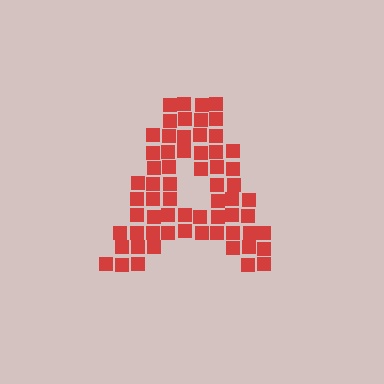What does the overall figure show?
The overall figure shows the letter A.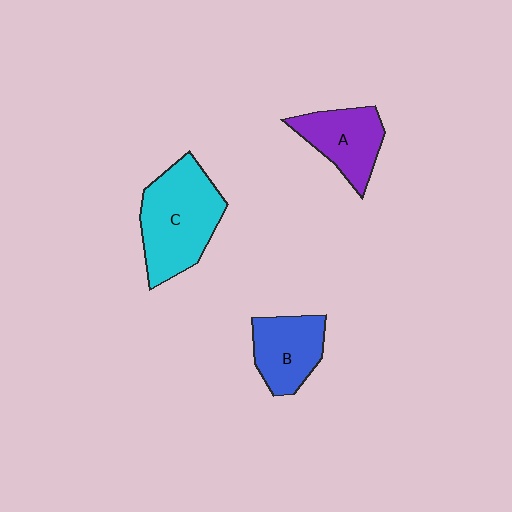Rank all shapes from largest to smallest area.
From largest to smallest: C (cyan), A (purple), B (blue).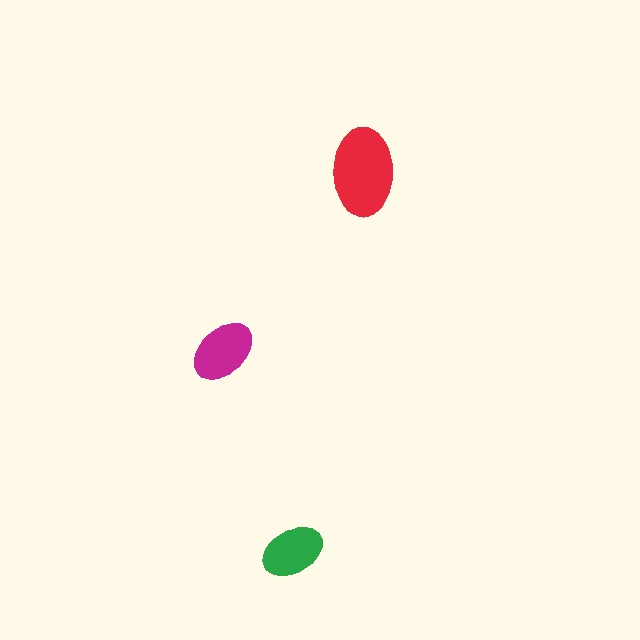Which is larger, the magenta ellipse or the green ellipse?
The magenta one.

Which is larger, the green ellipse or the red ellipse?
The red one.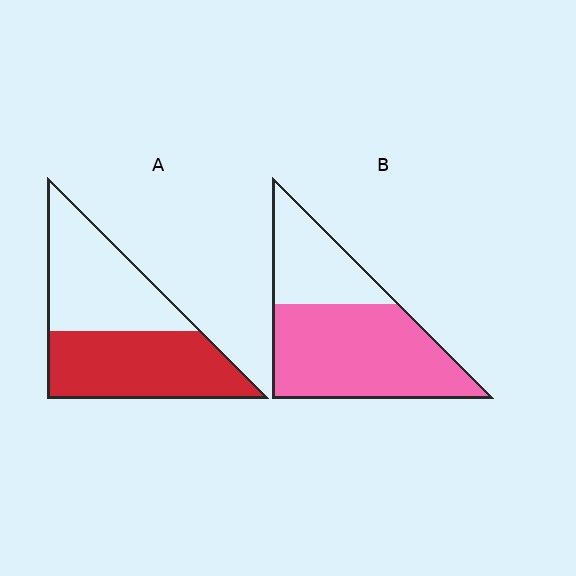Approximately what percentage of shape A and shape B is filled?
A is approximately 50% and B is approximately 65%.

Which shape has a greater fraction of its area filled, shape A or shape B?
Shape B.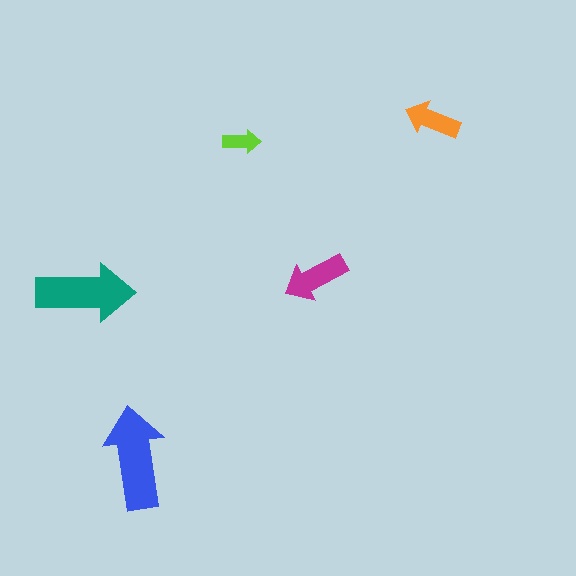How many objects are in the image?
There are 5 objects in the image.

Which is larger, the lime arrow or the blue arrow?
The blue one.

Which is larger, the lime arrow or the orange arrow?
The orange one.